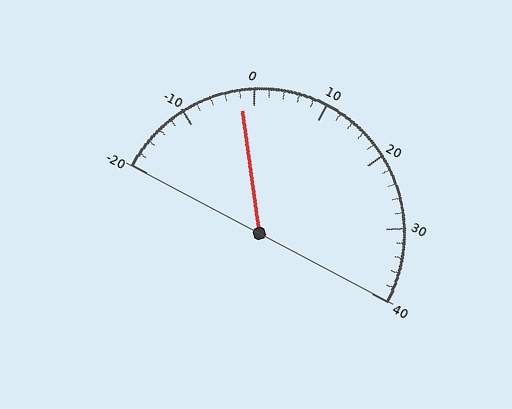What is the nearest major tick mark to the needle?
The nearest major tick mark is 0.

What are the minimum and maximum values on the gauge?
The gauge ranges from -20 to 40.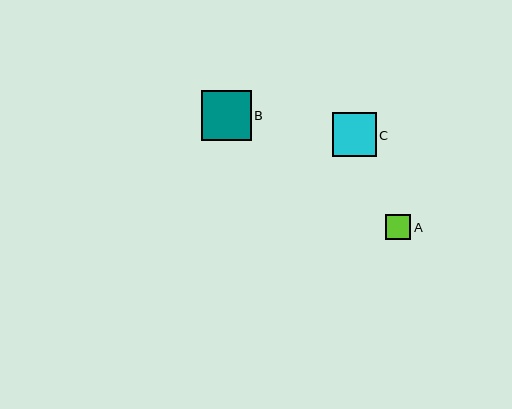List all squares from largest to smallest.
From largest to smallest: B, C, A.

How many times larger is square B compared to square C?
Square B is approximately 1.2 times the size of square C.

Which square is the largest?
Square B is the largest with a size of approximately 50 pixels.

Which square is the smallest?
Square A is the smallest with a size of approximately 25 pixels.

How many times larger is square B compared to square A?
Square B is approximately 2.0 times the size of square A.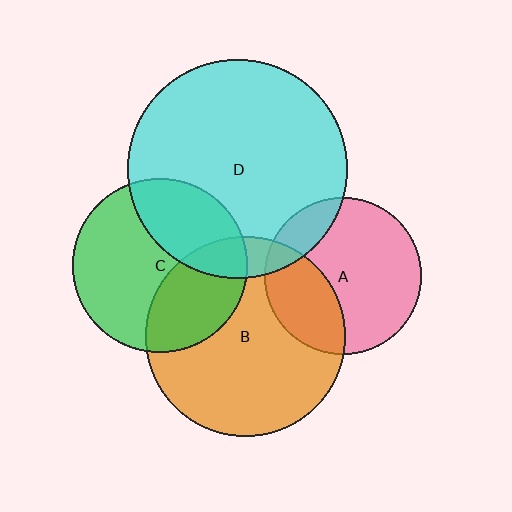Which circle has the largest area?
Circle D (cyan).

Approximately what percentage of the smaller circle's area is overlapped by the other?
Approximately 10%.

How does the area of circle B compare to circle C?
Approximately 1.3 times.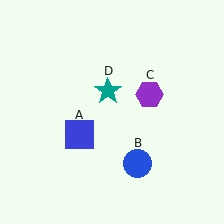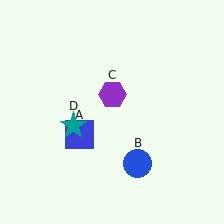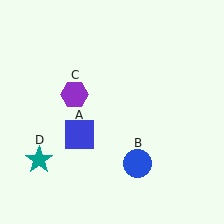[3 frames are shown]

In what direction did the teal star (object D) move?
The teal star (object D) moved down and to the left.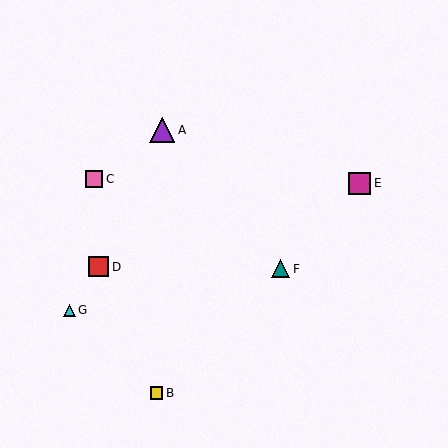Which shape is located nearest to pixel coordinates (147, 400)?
The yellow square (labeled B) at (157, 393) is nearest to that location.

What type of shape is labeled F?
Shape F is a teal triangle.